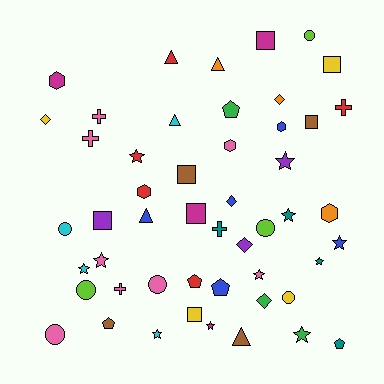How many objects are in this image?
There are 50 objects.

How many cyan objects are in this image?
There are 4 cyan objects.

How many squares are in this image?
There are 7 squares.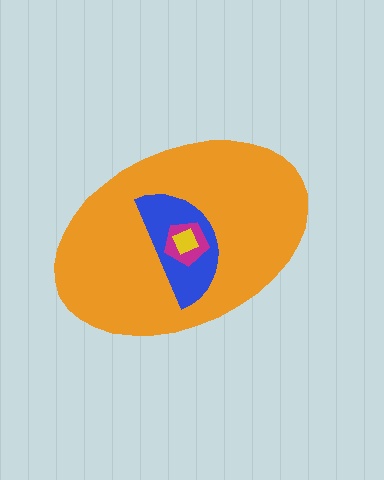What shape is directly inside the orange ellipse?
The blue semicircle.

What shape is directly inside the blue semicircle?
The magenta pentagon.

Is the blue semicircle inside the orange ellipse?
Yes.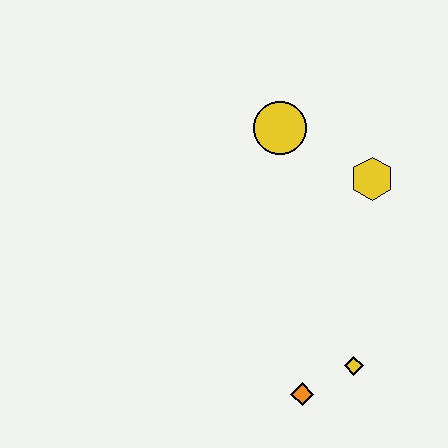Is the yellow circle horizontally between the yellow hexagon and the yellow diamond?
No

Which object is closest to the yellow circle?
The yellow hexagon is closest to the yellow circle.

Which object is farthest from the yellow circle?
The orange diamond is farthest from the yellow circle.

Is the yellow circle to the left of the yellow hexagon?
Yes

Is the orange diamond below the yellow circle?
Yes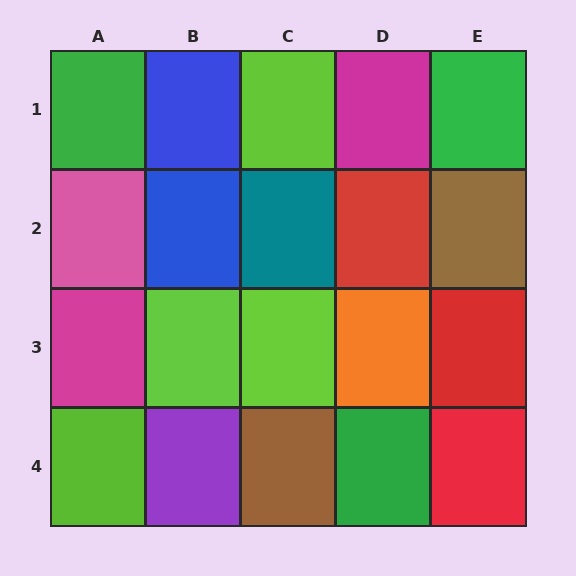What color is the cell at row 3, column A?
Magenta.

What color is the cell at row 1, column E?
Green.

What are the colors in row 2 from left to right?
Pink, blue, teal, red, brown.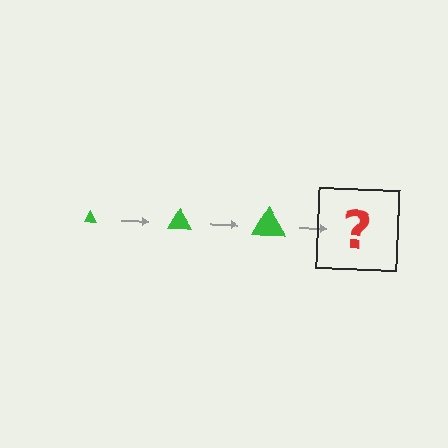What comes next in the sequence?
The next element should be a green triangle, larger than the previous one.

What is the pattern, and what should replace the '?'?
The pattern is that the triangle gets progressively larger each step. The '?' should be a green triangle, larger than the previous one.